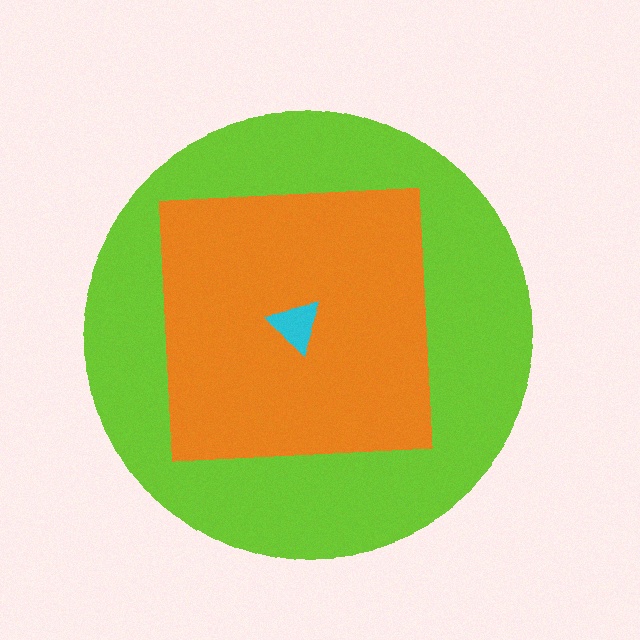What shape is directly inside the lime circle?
The orange square.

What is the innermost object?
The cyan triangle.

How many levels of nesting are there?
3.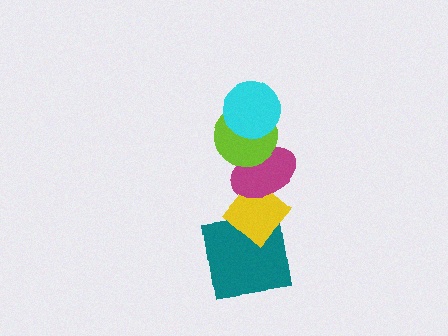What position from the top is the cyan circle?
The cyan circle is 1st from the top.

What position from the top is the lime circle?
The lime circle is 2nd from the top.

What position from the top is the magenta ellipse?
The magenta ellipse is 3rd from the top.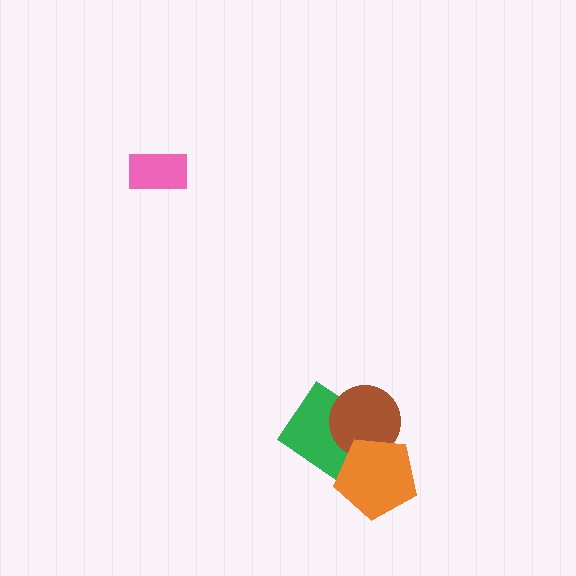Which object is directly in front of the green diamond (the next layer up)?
The brown circle is directly in front of the green diamond.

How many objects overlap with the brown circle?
2 objects overlap with the brown circle.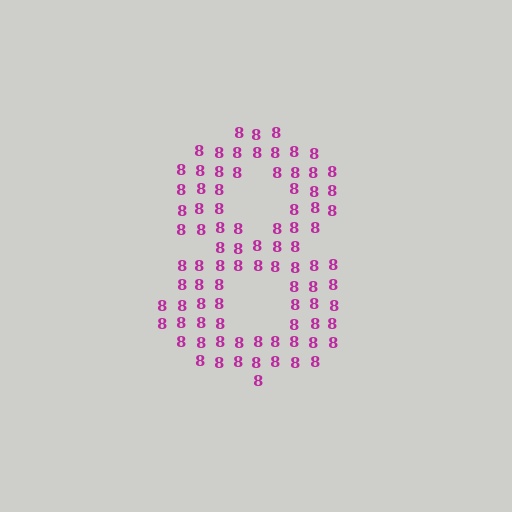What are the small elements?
The small elements are digit 8's.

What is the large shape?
The large shape is the digit 8.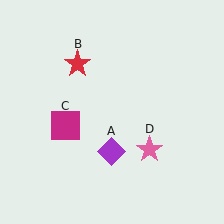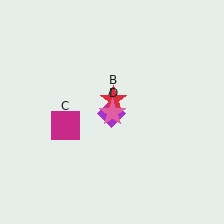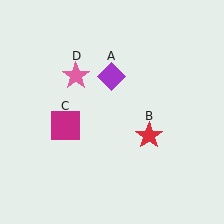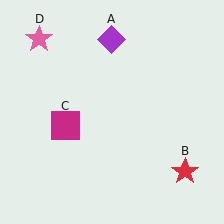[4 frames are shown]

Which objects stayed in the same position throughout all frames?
Magenta square (object C) remained stationary.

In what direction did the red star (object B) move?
The red star (object B) moved down and to the right.